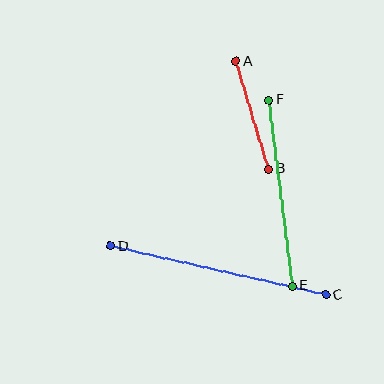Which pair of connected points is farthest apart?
Points C and D are farthest apart.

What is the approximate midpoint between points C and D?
The midpoint is at approximately (218, 270) pixels.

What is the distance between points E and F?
The distance is approximately 188 pixels.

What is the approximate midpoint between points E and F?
The midpoint is at approximately (281, 193) pixels.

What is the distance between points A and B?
The distance is approximately 112 pixels.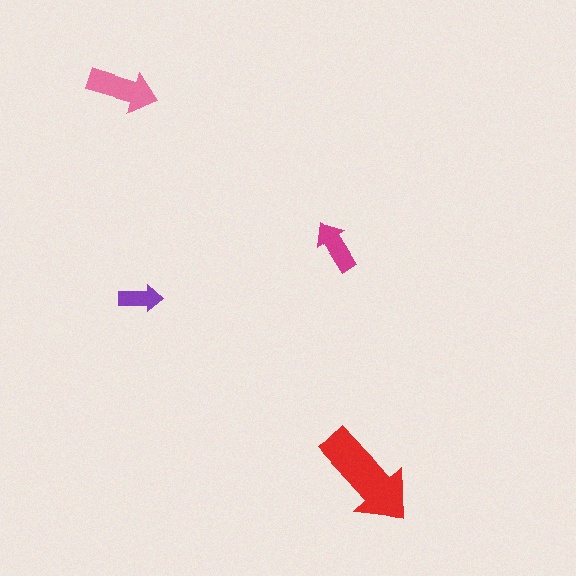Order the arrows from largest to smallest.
the red one, the pink one, the magenta one, the purple one.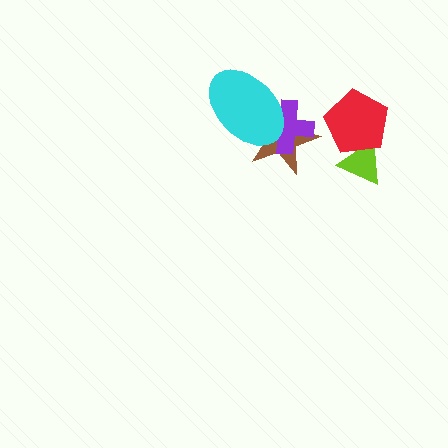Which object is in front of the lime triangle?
The red pentagon is in front of the lime triangle.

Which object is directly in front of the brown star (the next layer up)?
The purple cross is directly in front of the brown star.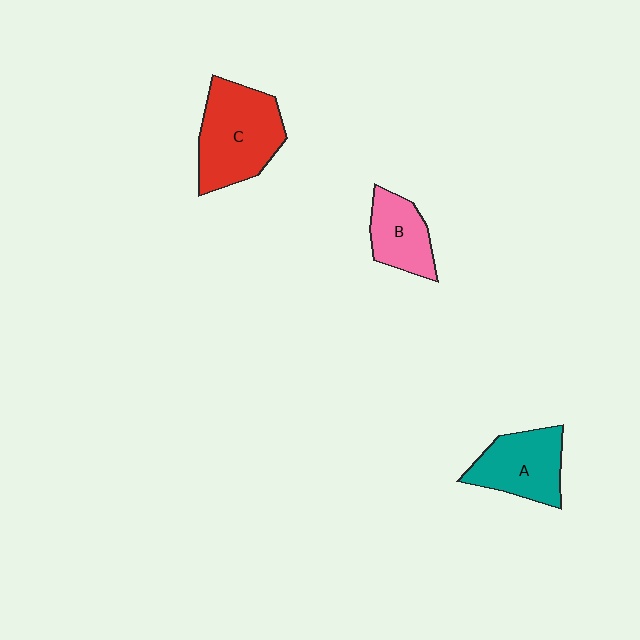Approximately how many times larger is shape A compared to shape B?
Approximately 1.3 times.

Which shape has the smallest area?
Shape B (pink).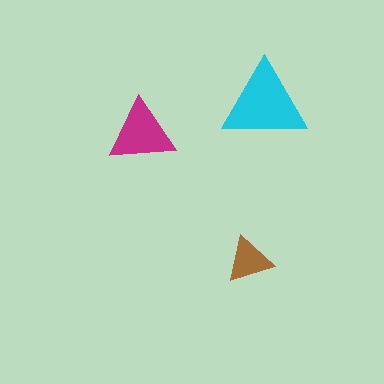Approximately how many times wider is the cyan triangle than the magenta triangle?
About 1.5 times wider.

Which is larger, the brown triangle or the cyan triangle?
The cyan one.